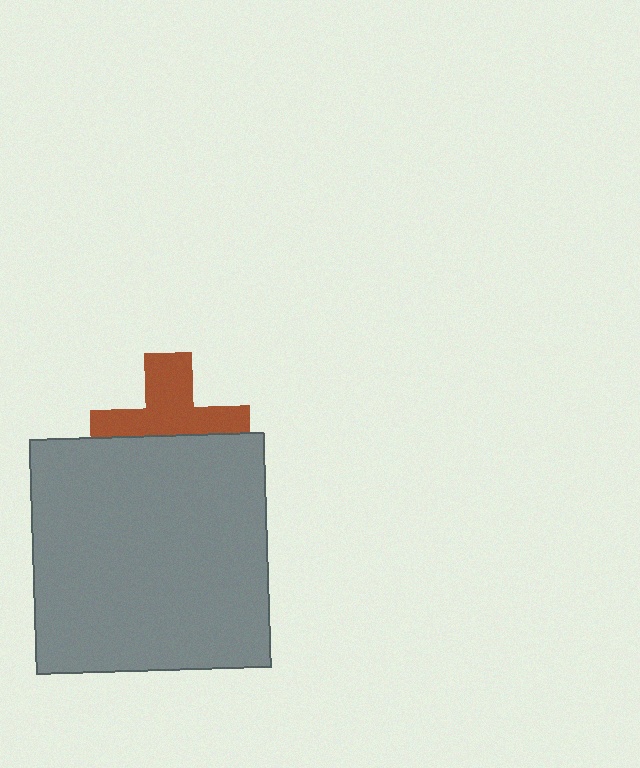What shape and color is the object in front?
The object in front is a gray square.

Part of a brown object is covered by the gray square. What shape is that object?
It is a cross.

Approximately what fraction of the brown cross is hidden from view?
Roughly 48% of the brown cross is hidden behind the gray square.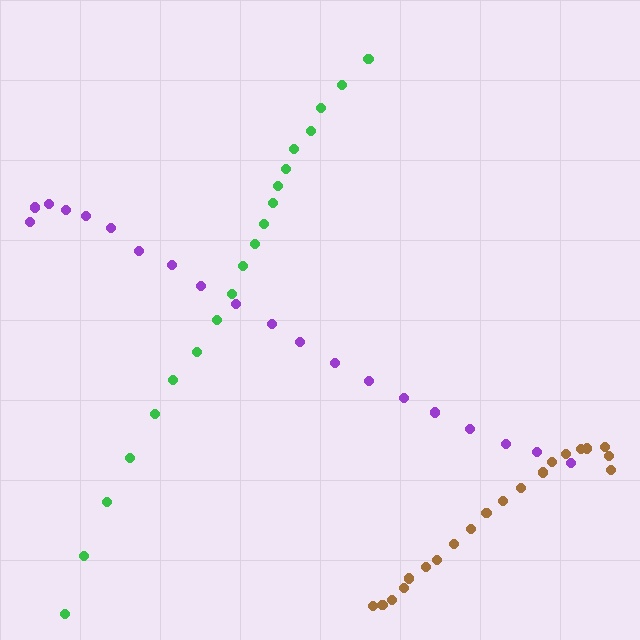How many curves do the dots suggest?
There are 3 distinct paths.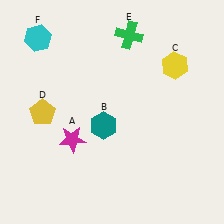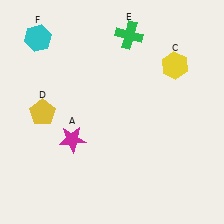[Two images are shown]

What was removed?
The teal hexagon (B) was removed in Image 2.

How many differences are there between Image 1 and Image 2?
There is 1 difference between the two images.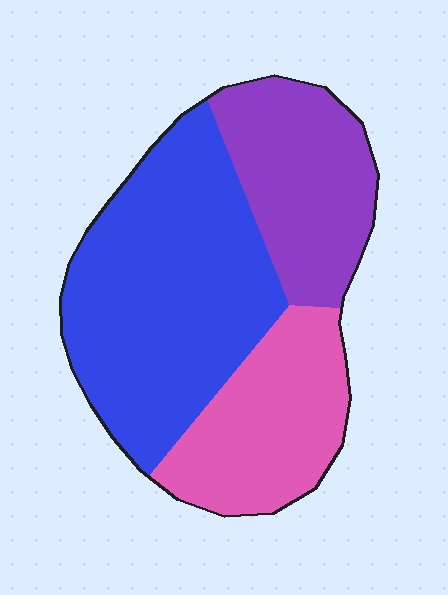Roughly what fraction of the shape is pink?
Pink covers 26% of the shape.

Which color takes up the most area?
Blue, at roughly 50%.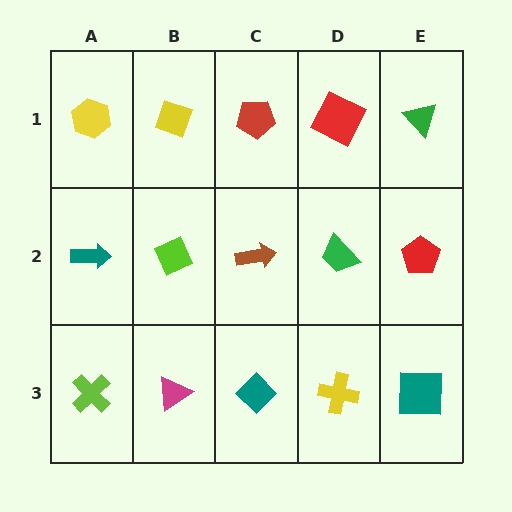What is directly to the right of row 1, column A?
A yellow diamond.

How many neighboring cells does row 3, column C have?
3.